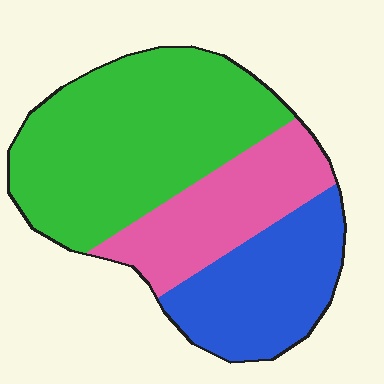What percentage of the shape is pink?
Pink takes up between a sixth and a third of the shape.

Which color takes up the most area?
Green, at roughly 50%.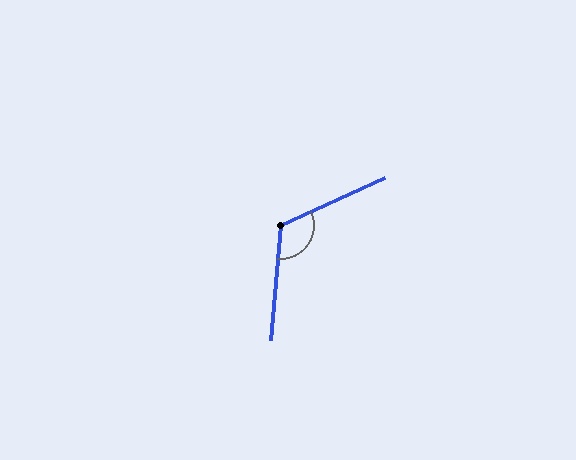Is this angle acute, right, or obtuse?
It is obtuse.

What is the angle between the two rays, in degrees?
Approximately 119 degrees.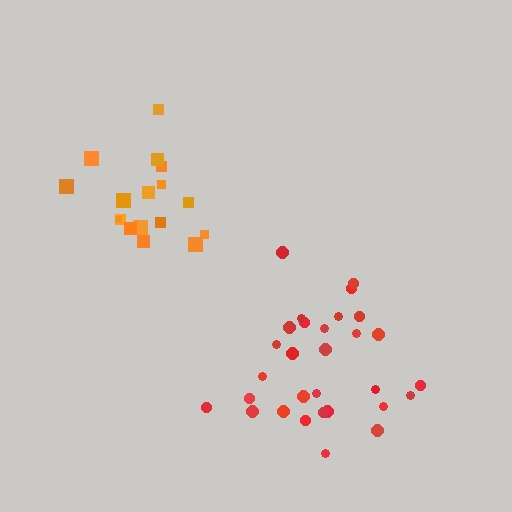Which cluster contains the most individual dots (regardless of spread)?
Red (30).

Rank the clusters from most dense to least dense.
orange, red.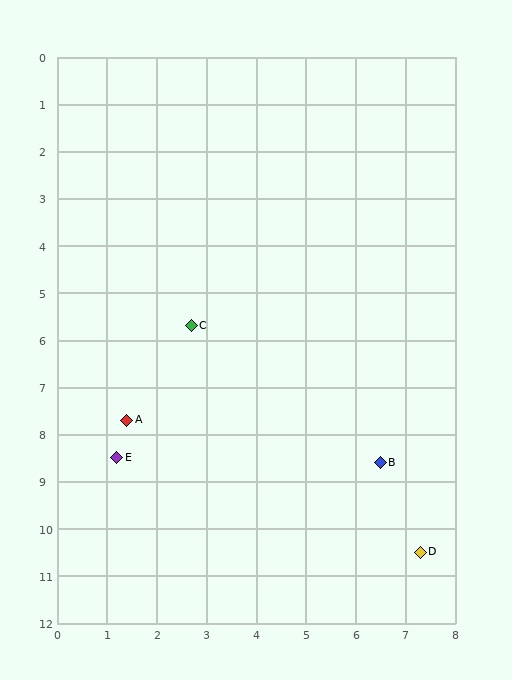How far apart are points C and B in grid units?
Points C and B are about 4.8 grid units apart.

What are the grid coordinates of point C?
Point C is at approximately (2.7, 5.7).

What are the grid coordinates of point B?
Point B is at approximately (6.5, 8.6).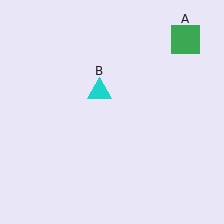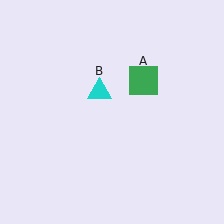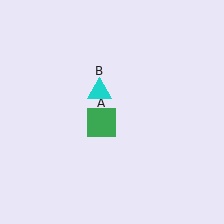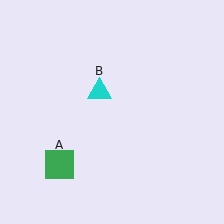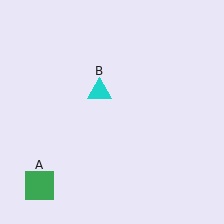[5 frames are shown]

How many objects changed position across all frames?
1 object changed position: green square (object A).